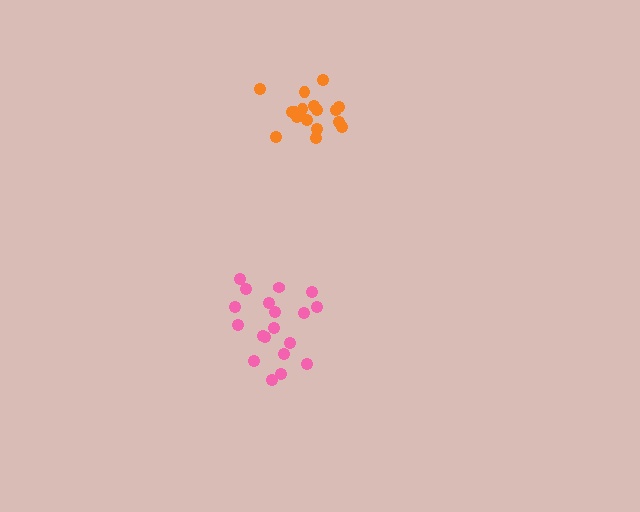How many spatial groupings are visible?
There are 2 spatial groupings.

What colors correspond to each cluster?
The clusters are colored: orange, pink.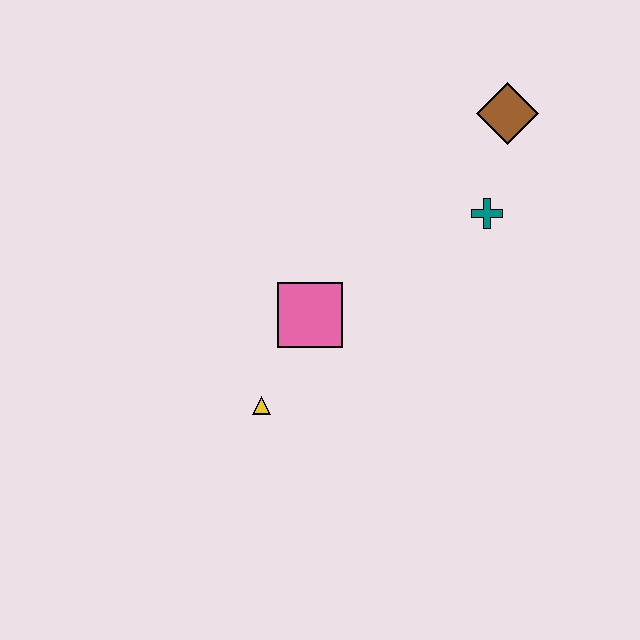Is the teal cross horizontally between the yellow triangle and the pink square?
No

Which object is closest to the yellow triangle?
The pink square is closest to the yellow triangle.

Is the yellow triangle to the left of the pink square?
Yes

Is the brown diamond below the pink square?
No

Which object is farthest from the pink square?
The brown diamond is farthest from the pink square.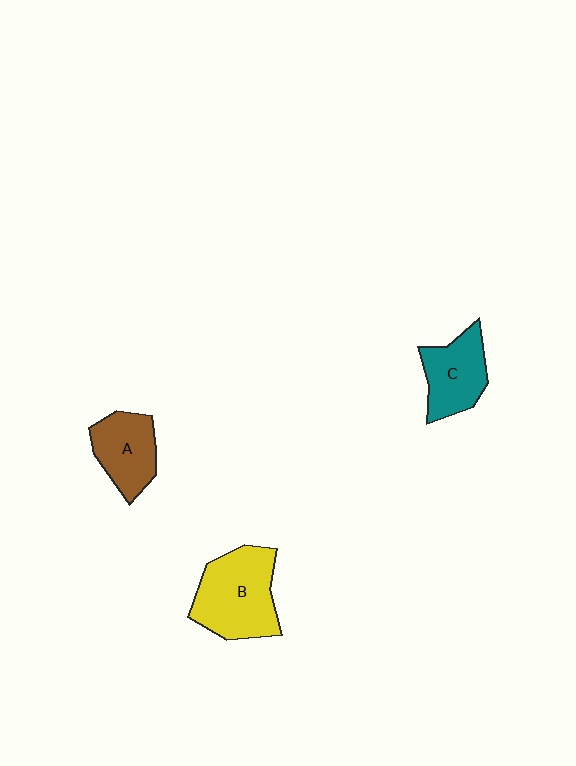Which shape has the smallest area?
Shape A (brown).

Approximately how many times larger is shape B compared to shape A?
Approximately 1.5 times.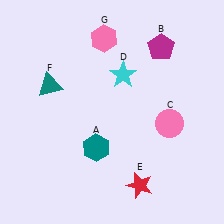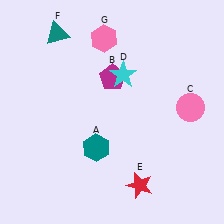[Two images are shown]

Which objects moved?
The objects that moved are: the magenta pentagon (B), the pink circle (C), the teal triangle (F).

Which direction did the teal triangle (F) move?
The teal triangle (F) moved up.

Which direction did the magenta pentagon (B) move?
The magenta pentagon (B) moved left.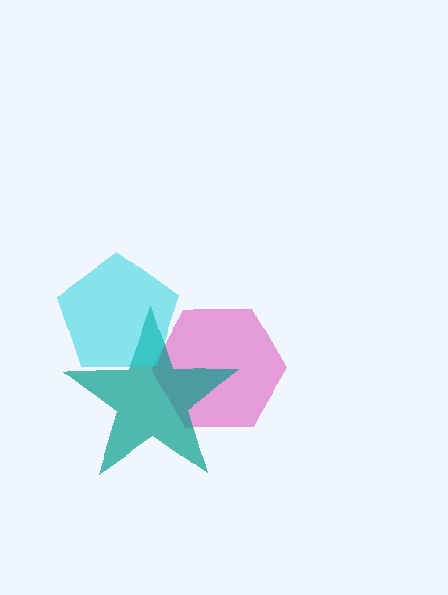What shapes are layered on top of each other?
The layered shapes are: a pink hexagon, a teal star, a cyan pentagon.